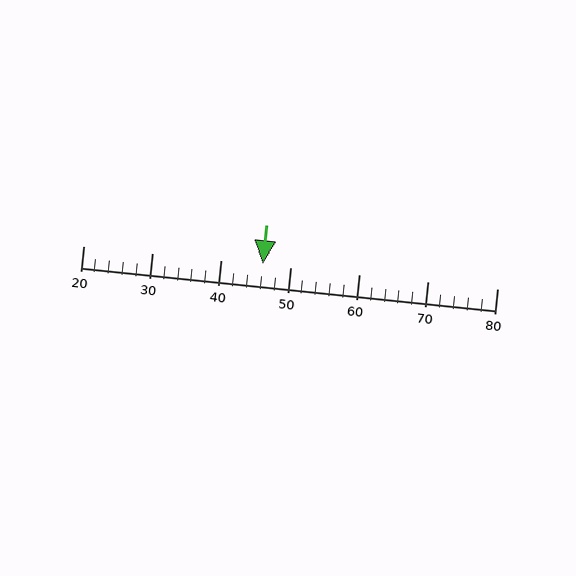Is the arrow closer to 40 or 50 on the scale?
The arrow is closer to 50.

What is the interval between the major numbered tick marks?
The major tick marks are spaced 10 units apart.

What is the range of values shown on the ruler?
The ruler shows values from 20 to 80.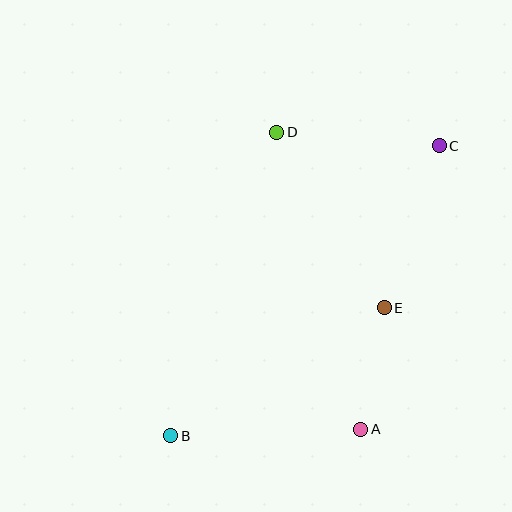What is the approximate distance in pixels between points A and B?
The distance between A and B is approximately 190 pixels.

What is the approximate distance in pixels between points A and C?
The distance between A and C is approximately 294 pixels.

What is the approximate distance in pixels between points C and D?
The distance between C and D is approximately 163 pixels.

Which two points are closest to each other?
Points A and E are closest to each other.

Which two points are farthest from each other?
Points B and C are farthest from each other.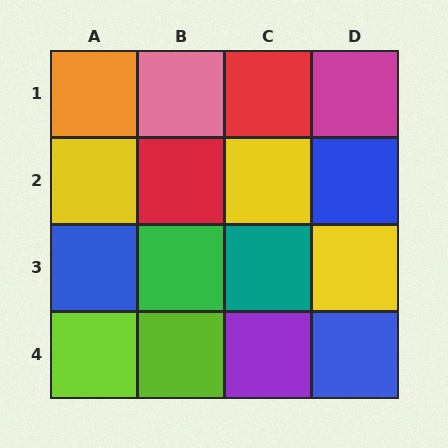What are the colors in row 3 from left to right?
Blue, green, teal, yellow.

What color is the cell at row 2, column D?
Blue.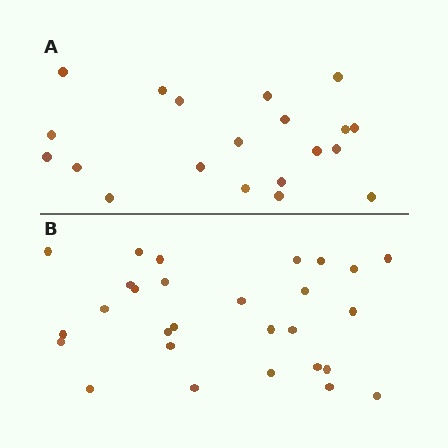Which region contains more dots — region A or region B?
Region B (the bottom region) has more dots.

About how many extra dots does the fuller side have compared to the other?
Region B has roughly 8 or so more dots than region A.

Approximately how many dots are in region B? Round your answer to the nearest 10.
About 30 dots. (The exact count is 28, which rounds to 30.)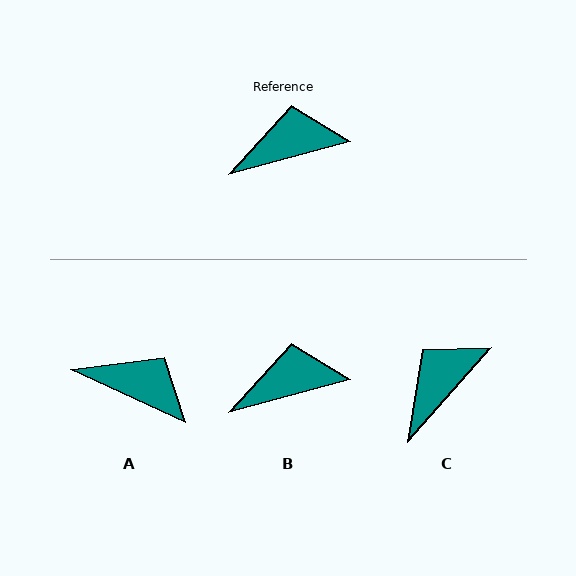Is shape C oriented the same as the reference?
No, it is off by about 33 degrees.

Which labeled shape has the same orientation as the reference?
B.